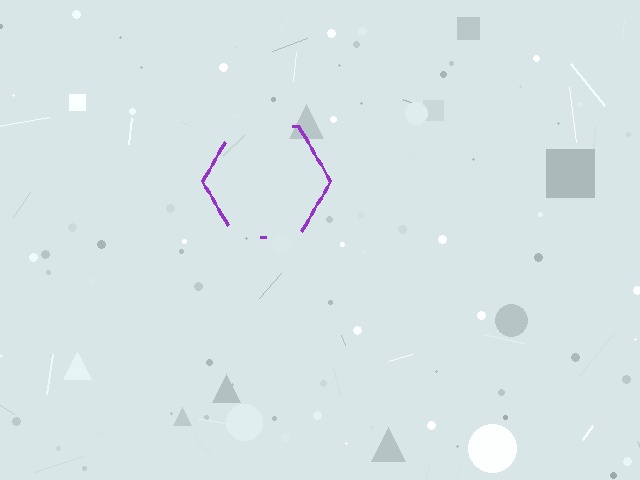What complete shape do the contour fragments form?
The contour fragments form a hexagon.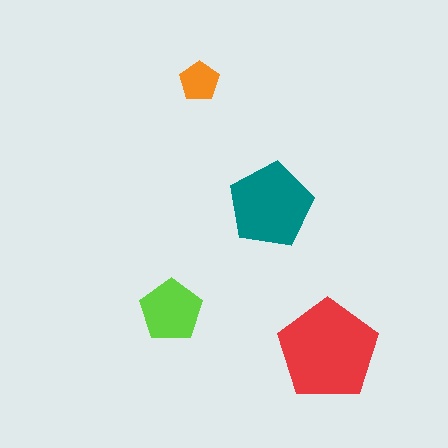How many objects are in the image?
There are 4 objects in the image.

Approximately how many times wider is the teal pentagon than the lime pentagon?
About 1.5 times wider.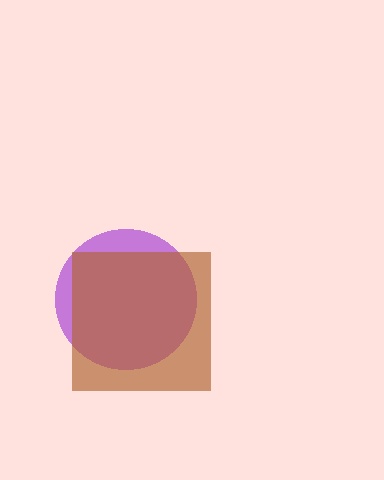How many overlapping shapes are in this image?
There are 2 overlapping shapes in the image.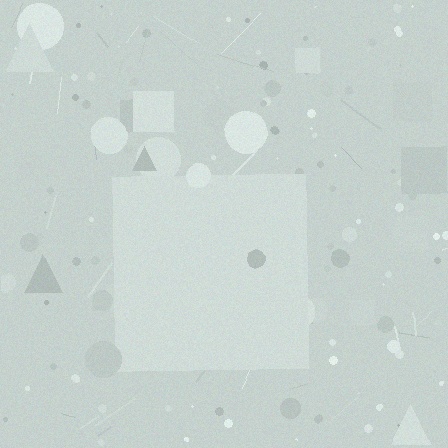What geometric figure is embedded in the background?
A square is embedded in the background.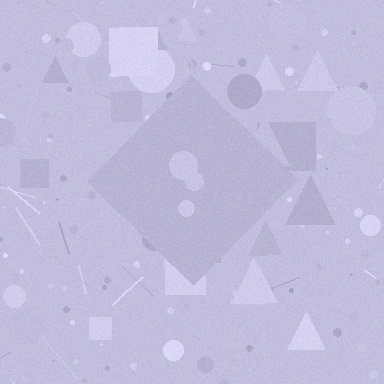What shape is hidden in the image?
A diamond is hidden in the image.